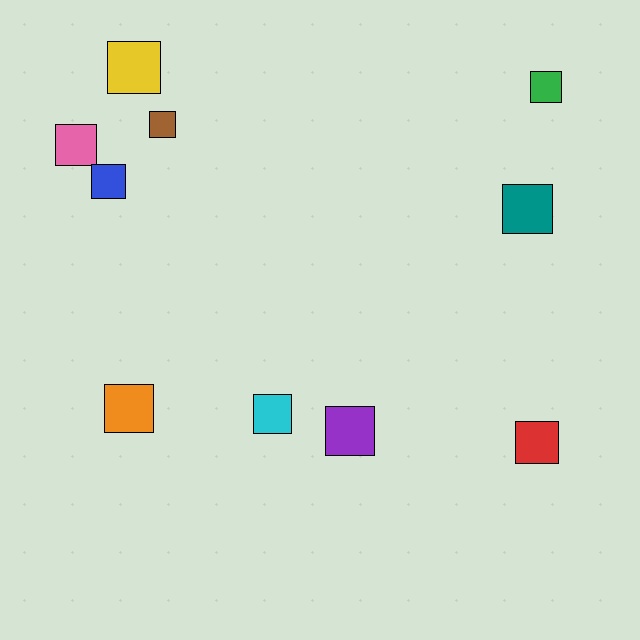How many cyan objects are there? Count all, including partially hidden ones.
There is 1 cyan object.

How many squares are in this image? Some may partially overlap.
There are 10 squares.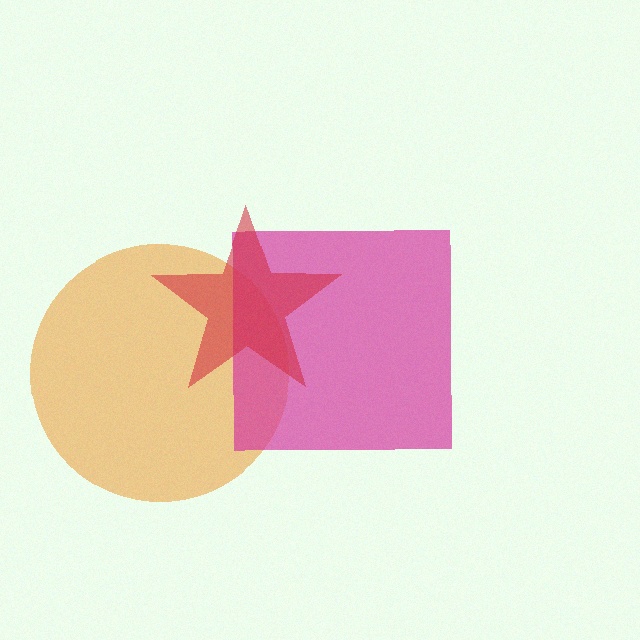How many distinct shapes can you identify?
There are 3 distinct shapes: an orange circle, a magenta square, a red star.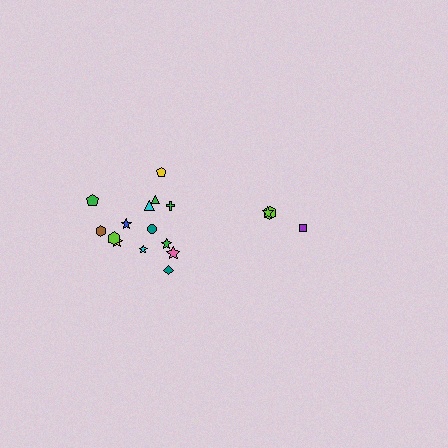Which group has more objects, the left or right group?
The left group.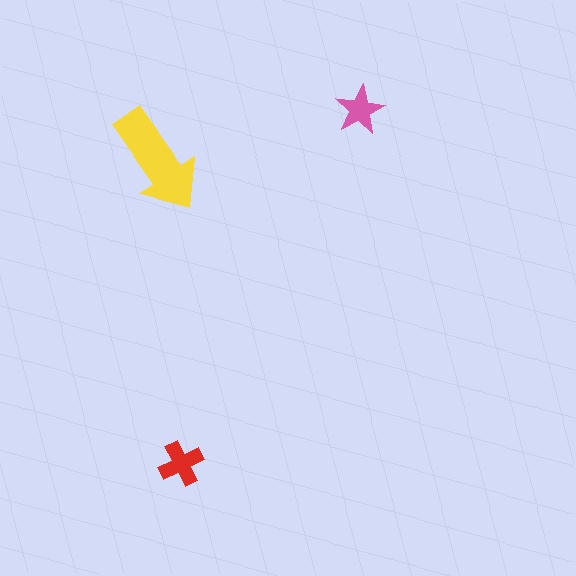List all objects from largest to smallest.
The yellow arrow, the red cross, the pink star.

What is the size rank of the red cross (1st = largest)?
2nd.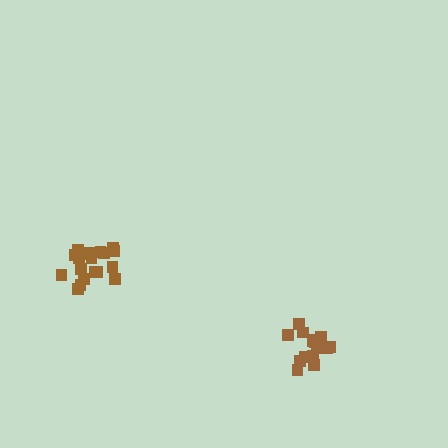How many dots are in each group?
Group 1: 20 dots, Group 2: 15 dots (35 total).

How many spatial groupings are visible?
There are 2 spatial groupings.